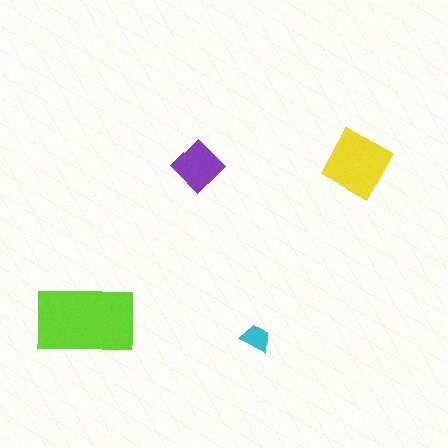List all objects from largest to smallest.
The lime rectangle, the yellow square, the purple diamond, the cyan trapezoid.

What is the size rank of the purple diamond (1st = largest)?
3rd.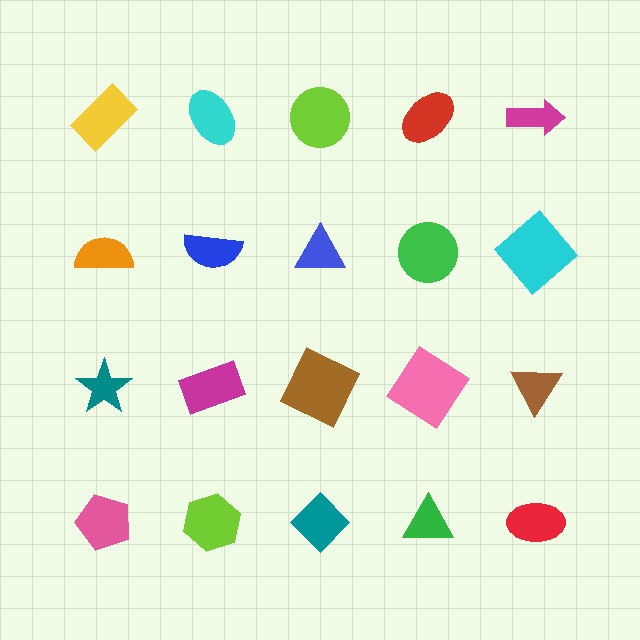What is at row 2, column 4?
A green circle.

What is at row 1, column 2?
A cyan ellipse.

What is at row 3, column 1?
A teal star.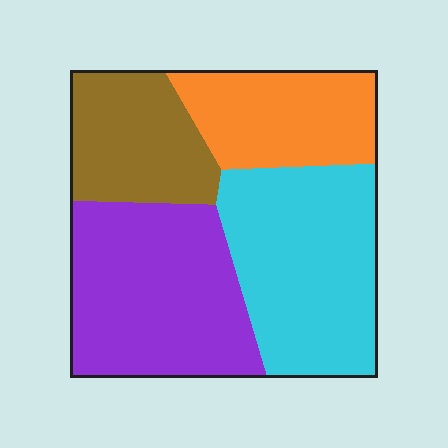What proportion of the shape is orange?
Orange covers 19% of the shape.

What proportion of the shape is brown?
Brown takes up less than a quarter of the shape.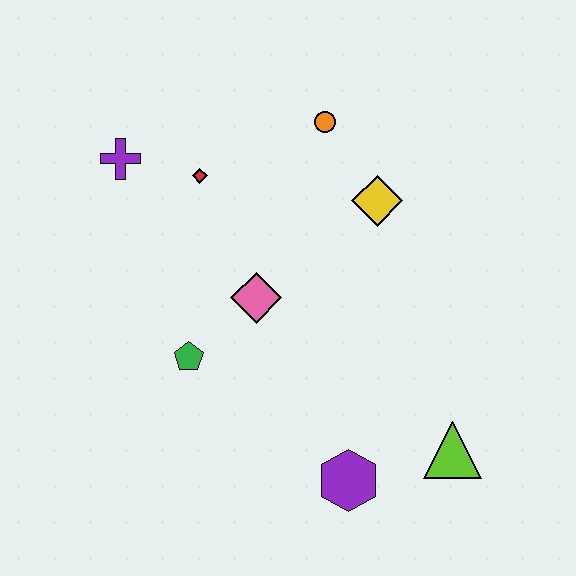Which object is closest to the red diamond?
The purple cross is closest to the red diamond.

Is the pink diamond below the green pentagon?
No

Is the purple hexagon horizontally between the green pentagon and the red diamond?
No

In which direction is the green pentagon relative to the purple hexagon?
The green pentagon is to the left of the purple hexagon.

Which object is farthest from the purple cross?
The lime triangle is farthest from the purple cross.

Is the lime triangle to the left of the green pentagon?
No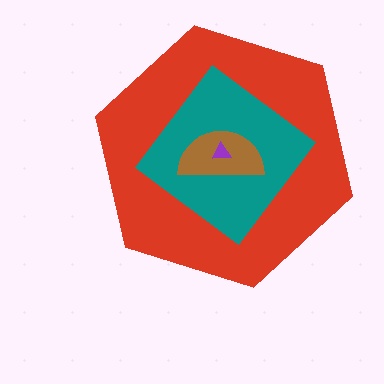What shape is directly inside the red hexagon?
The teal diamond.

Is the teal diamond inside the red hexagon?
Yes.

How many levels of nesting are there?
4.